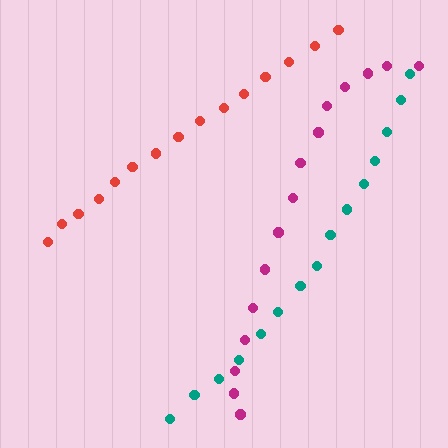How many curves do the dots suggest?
There are 3 distinct paths.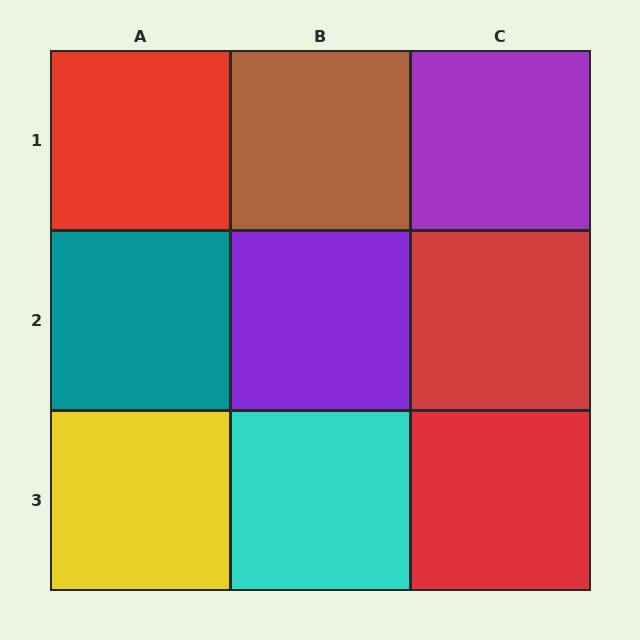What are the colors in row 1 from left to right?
Red, brown, purple.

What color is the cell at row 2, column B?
Purple.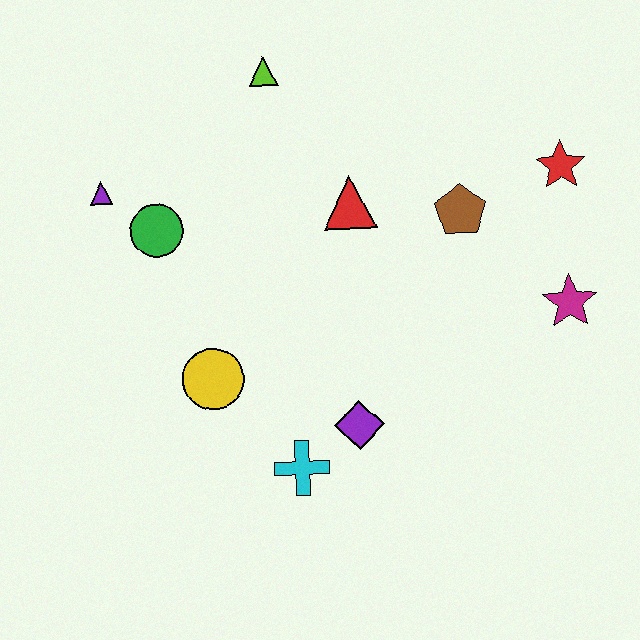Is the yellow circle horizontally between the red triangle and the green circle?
Yes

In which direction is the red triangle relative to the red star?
The red triangle is to the left of the red star.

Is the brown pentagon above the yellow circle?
Yes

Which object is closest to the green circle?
The purple triangle is closest to the green circle.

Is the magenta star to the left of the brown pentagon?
No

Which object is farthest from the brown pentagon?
The purple triangle is farthest from the brown pentagon.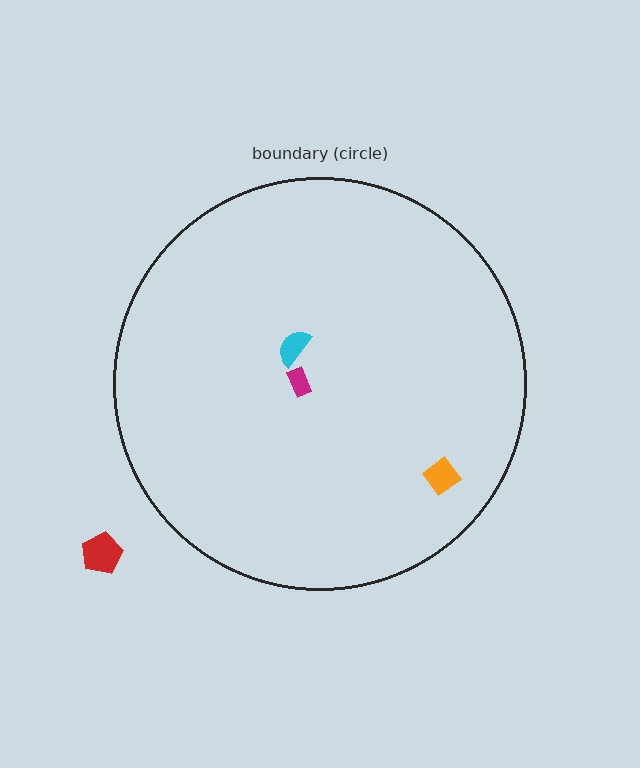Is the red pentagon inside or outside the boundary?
Outside.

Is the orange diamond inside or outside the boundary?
Inside.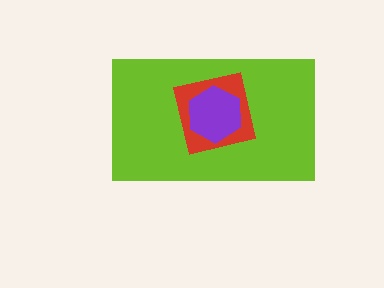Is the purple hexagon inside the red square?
Yes.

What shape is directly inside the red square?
The purple hexagon.